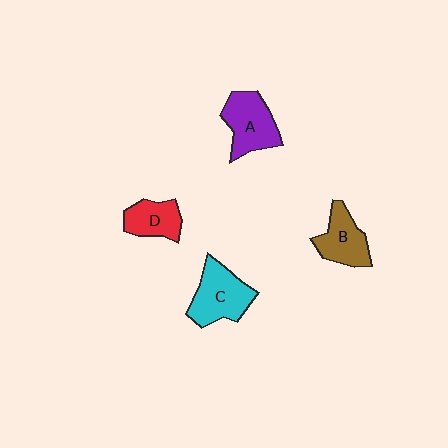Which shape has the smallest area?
Shape D (red).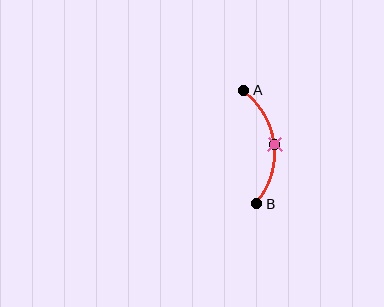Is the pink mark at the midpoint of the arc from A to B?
Yes. The pink mark lies on the arc at equal arc-length from both A and B — it is the arc midpoint.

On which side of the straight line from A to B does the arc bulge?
The arc bulges to the right of the straight line connecting A and B.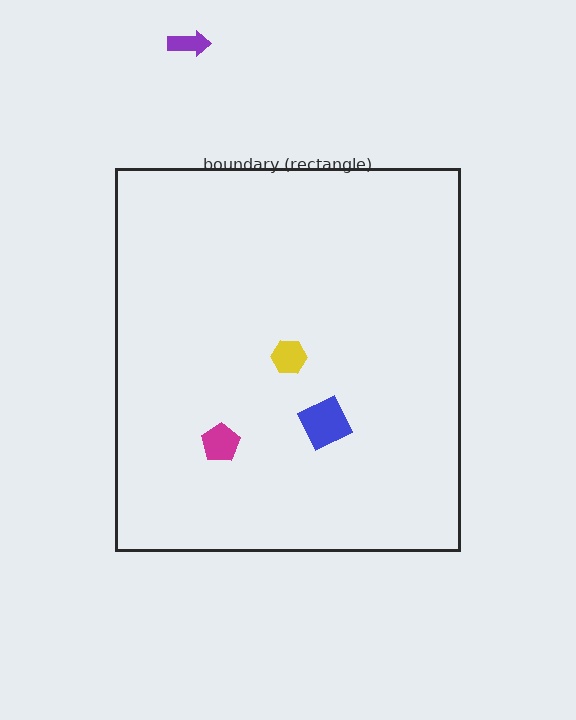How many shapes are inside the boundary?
3 inside, 1 outside.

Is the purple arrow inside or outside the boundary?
Outside.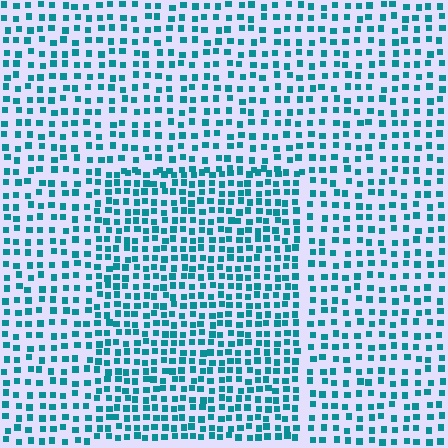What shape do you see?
I see a rectangle.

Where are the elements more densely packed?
The elements are more densely packed inside the rectangle boundary.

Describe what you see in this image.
The image contains small teal elements arranged at two different densities. A rectangle-shaped region is visible where the elements are more densely packed than the surrounding area.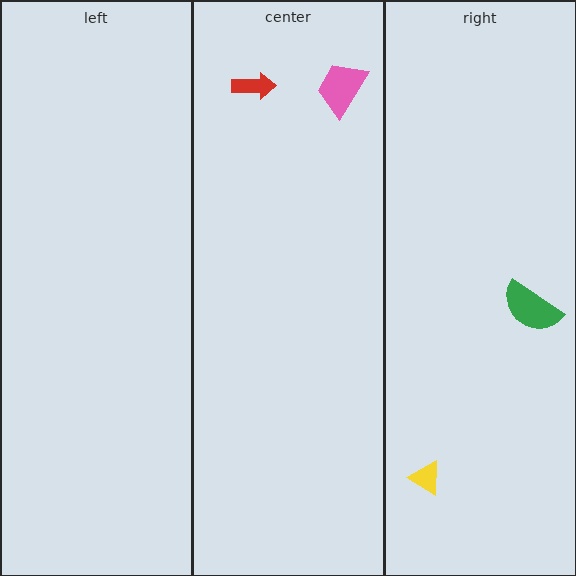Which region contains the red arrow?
The center region.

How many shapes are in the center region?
2.